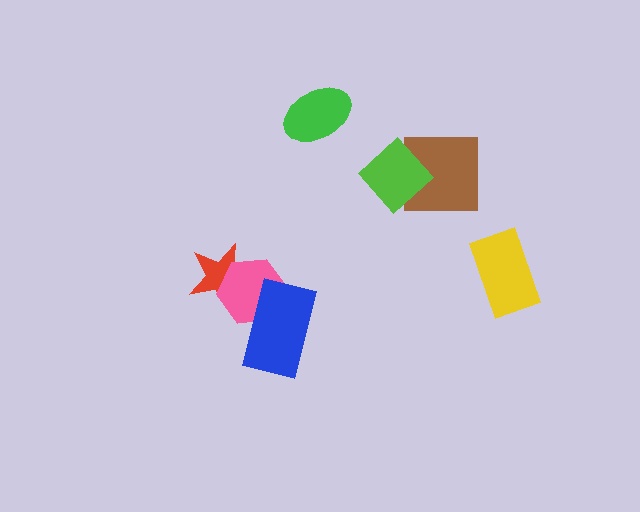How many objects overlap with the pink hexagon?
2 objects overlap with the pink hexagon.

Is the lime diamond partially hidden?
No, no other shape covers it.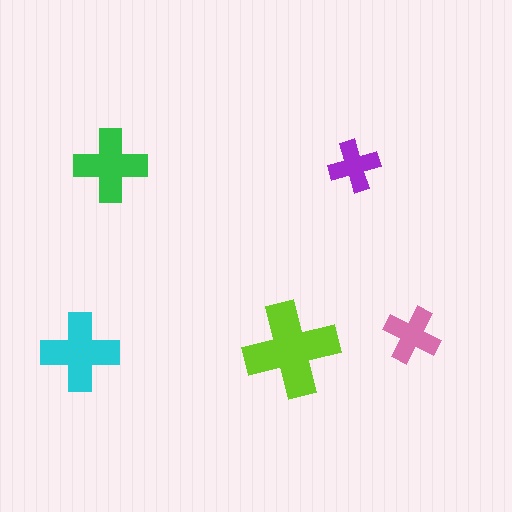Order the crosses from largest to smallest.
the lime one, the cyan one, the green one, the pink one, the purple one.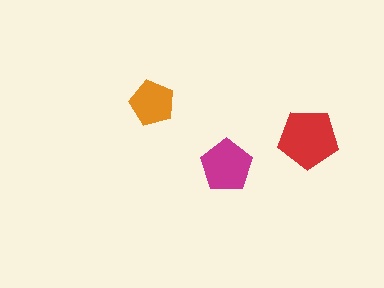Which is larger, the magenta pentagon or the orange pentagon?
The magenta one.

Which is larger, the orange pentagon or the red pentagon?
The red one.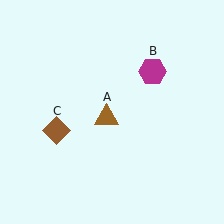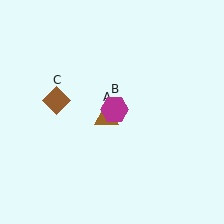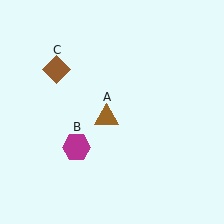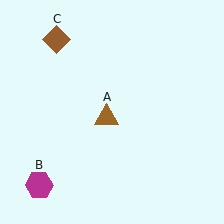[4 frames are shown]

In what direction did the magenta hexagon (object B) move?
The magenta hexagon (object B) moved down and to the left.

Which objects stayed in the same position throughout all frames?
Brown triangle (object A) remained stationary.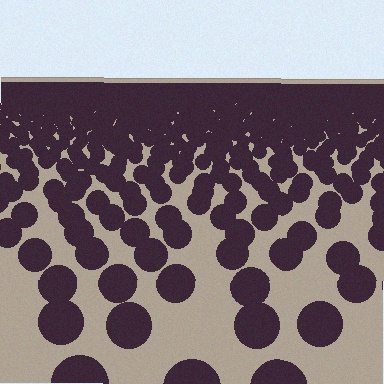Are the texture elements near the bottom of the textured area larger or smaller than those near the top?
Larger. Near the bottom, elements are closer to the viewer and appear at a bigger on-screen size.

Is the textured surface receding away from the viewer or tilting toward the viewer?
The surface is receding away from the viewer. Texture elements get smaller and denser toward the top.